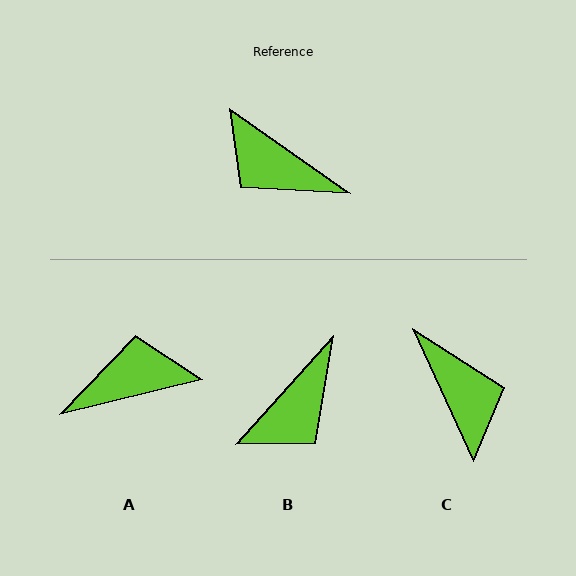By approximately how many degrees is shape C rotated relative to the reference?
Approximately 150 degrees counter-clockwise.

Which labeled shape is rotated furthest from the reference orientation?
C, about 150 degrees away.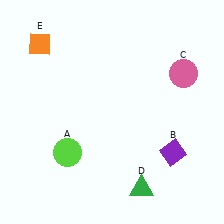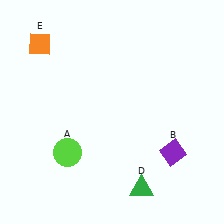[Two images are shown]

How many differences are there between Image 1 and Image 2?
There is 1 difference between the two images.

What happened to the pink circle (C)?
The pink circle (C) was removed in Image 2. It was in the top-right area of Image 1.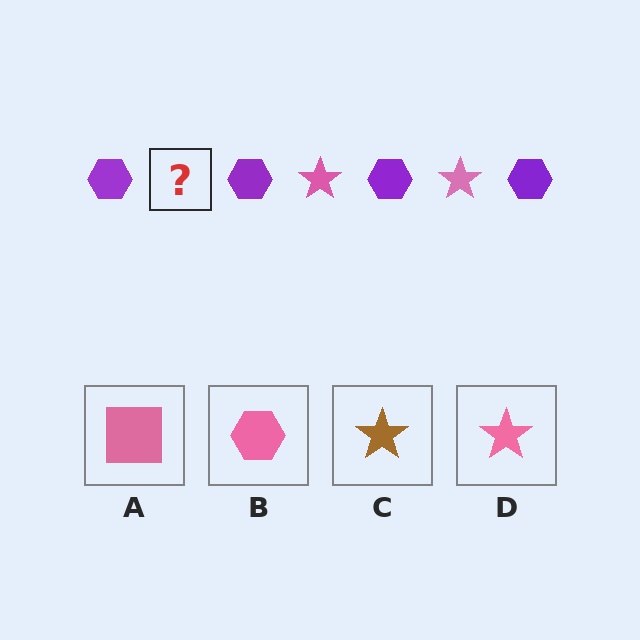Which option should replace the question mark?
Option D.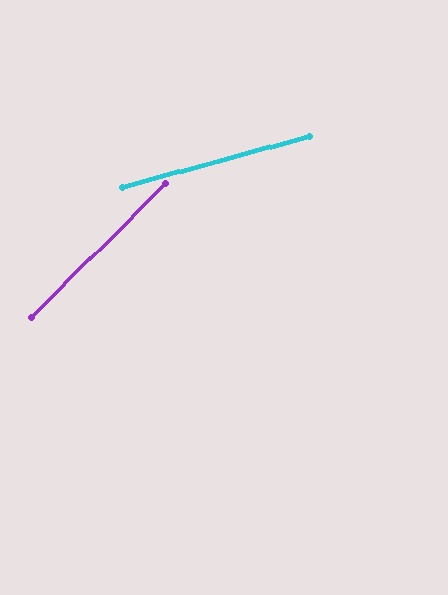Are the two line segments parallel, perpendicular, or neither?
Neither parallel nor perpendicular — they differ by about 29°.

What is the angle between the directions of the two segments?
Approximately 29 degrees.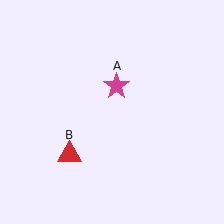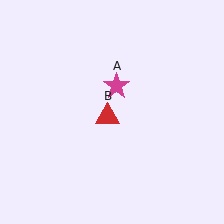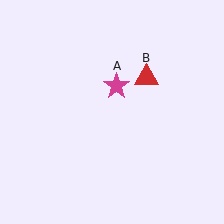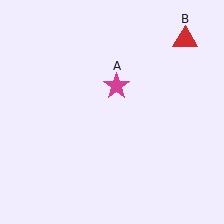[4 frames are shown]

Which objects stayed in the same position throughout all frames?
Magenta star (object A) remained stationary.